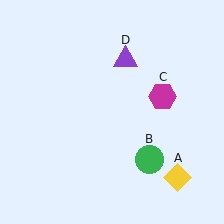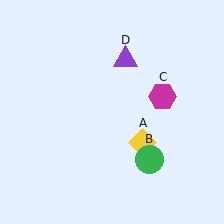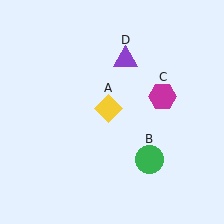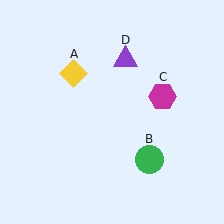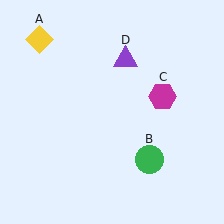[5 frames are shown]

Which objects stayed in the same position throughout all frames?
Green circle (object B) and magenta hexagon (object C) and purple triangle (object D) remained stationary.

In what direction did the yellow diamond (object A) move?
The yellow diamond (object A) moved up and to the left.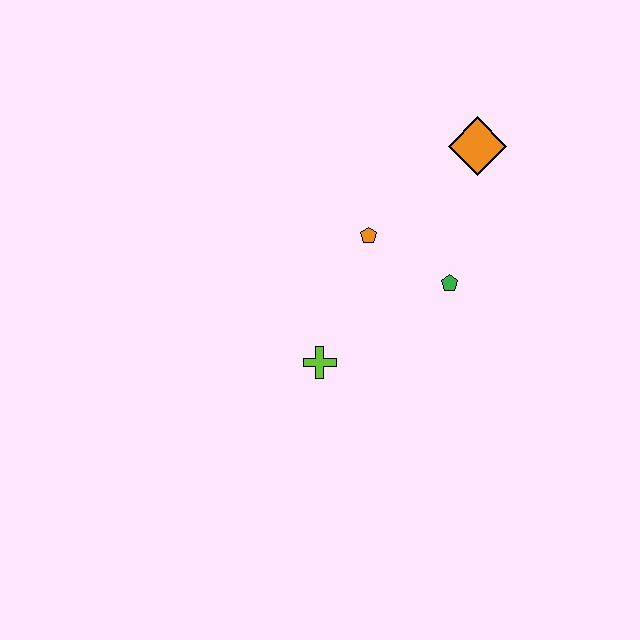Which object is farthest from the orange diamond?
The lime cross is farthest from the orange diamond.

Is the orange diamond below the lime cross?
No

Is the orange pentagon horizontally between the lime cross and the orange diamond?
Yes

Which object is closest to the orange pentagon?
The green pentagon is closest to the orange pentagon.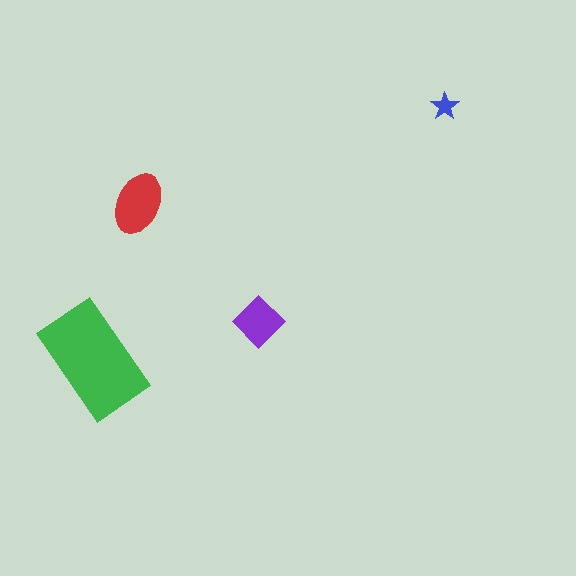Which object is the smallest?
The blue star.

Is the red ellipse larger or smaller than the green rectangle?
Smaller.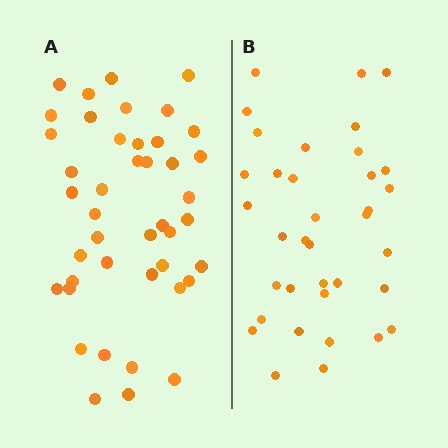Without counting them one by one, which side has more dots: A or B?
Region A (the left region) has more dots.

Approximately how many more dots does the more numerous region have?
Region A has roughly 8 or so more dots than region B.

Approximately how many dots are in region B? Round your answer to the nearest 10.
About 40 dots. (The exact count is 36, which rounds to 40.)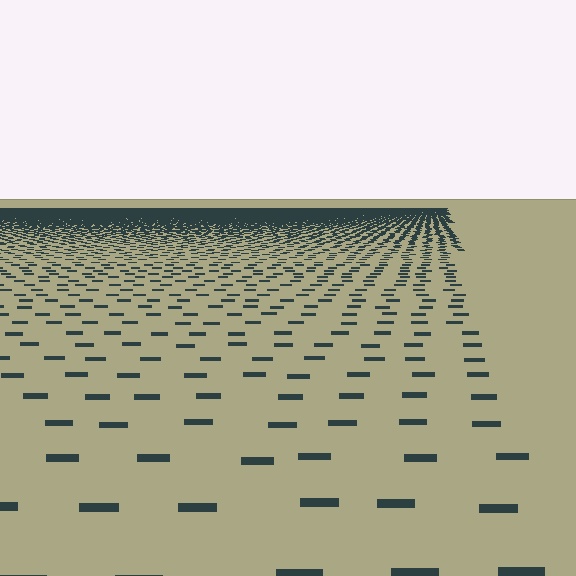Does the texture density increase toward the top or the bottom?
Density increases toward the top.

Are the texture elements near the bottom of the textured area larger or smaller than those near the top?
Larger. Near the bottom, elements are closer to the viewer and appear at a bigger on-screen size.